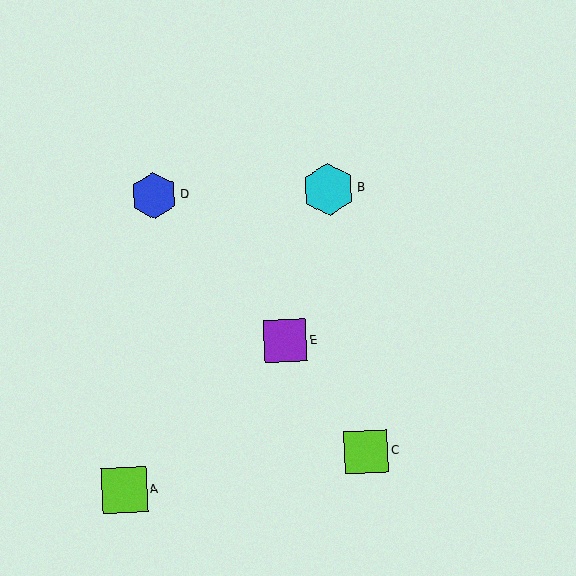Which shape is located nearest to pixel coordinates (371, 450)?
The lime square (labeled C) at (366, 452) is nearest to that location.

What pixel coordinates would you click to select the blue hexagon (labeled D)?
Click at (154, 196) to select the blue hexagon D.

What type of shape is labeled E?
Shape E is a purple square.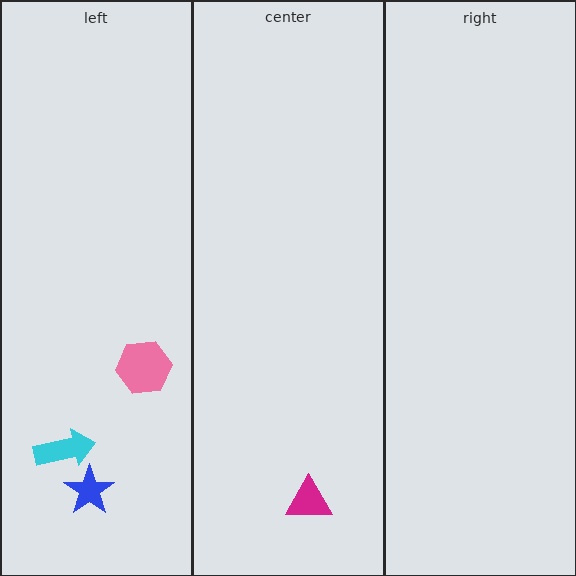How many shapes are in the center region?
1.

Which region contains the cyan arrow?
The left region.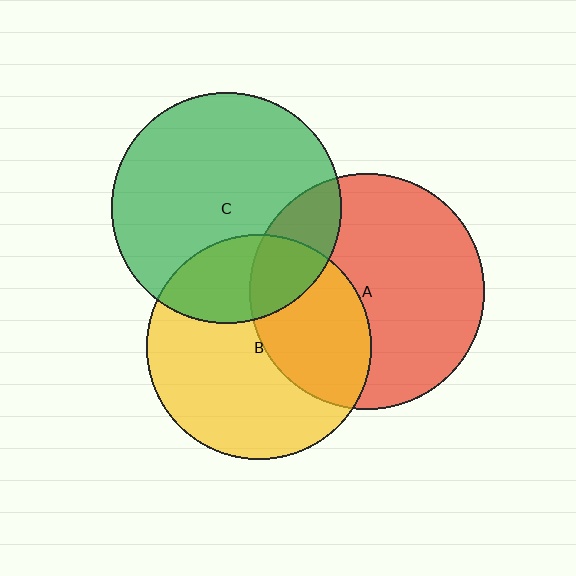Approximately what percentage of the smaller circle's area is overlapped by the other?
Approximately 40%.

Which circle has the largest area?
Circle A (red).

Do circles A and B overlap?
Yes.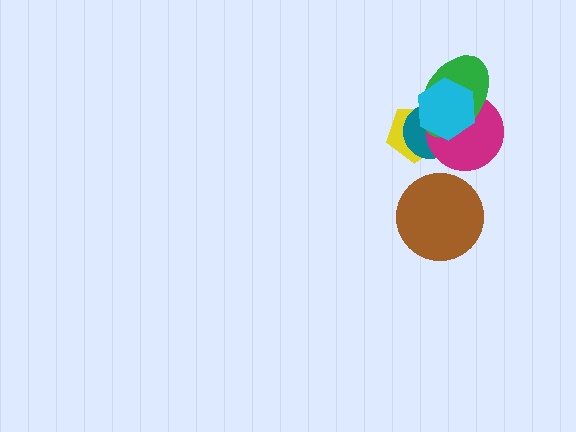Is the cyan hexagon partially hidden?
No, no other shape covers it.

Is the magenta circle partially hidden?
Yes, it is partially covered by another shape.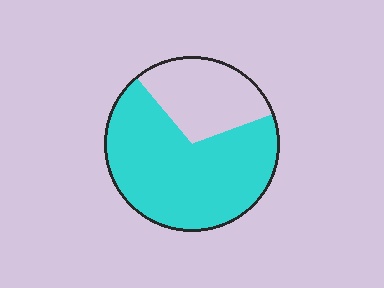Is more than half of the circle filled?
Yes.